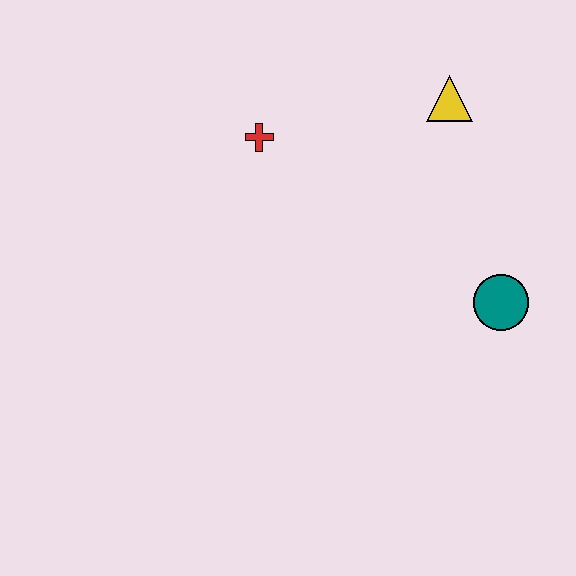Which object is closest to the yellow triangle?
The red cross is closest to the yellow triangle.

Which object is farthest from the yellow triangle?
The teal circle is farthest from the yellow triangle.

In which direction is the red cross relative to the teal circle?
The red cross is to the left of the teal circle.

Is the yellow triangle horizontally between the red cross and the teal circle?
Yes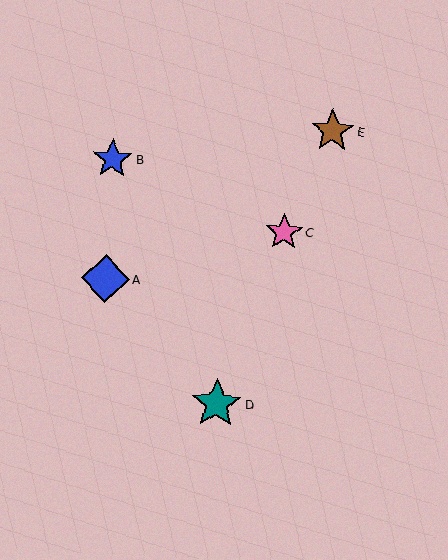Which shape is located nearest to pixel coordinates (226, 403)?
The teal star (labeled D) at (217, 404) is nearest to that location.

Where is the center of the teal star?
The center of the teal star is at (217, 404).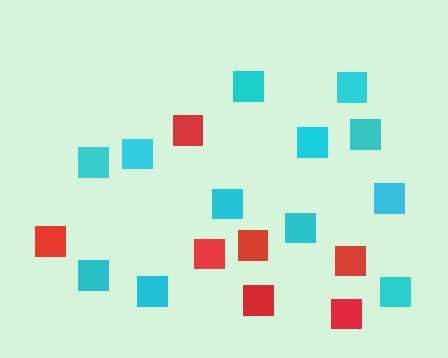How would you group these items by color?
There are 2 groups: one group of cyan squares (12) and one group of red squares (7).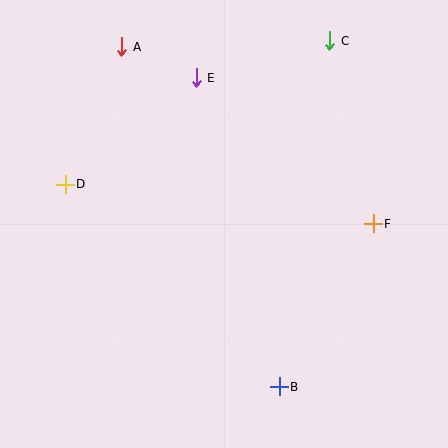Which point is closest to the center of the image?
Point E at (196, 78) is closest to the center.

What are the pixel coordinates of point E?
Point E is at (196, 78).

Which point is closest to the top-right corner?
Point C is closest to the top-right corner.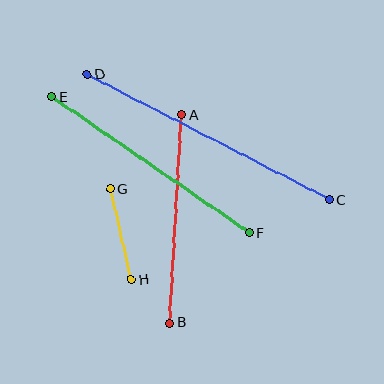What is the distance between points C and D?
The distance is approximately 272 pixels.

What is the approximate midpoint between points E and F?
The midpoint is at approximately (151, 165) pixels.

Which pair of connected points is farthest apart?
Points C and D are farthest apart.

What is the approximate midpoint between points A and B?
The midpoint is at approximately (175, 219) pixels.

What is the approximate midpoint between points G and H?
The midpoint is at approximately (121, 234) pixels.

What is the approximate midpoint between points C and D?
The midpoint is at approximately (208, 137) pixels.